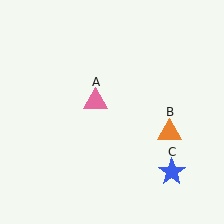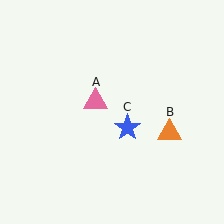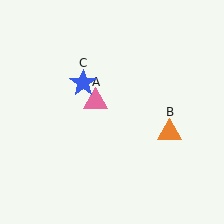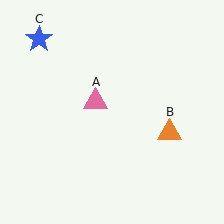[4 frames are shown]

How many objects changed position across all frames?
1 object changed position: blue star (object C).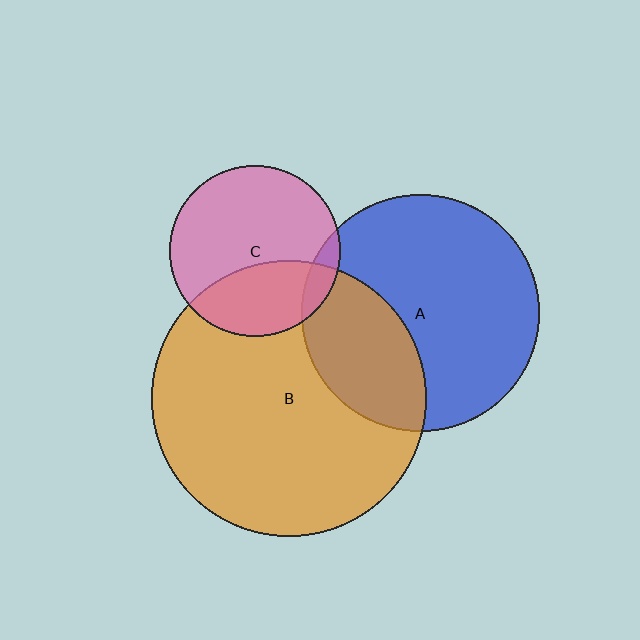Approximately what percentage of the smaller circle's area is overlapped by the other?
Approximately 30%.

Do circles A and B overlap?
Yes.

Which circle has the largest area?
Circle B (orange).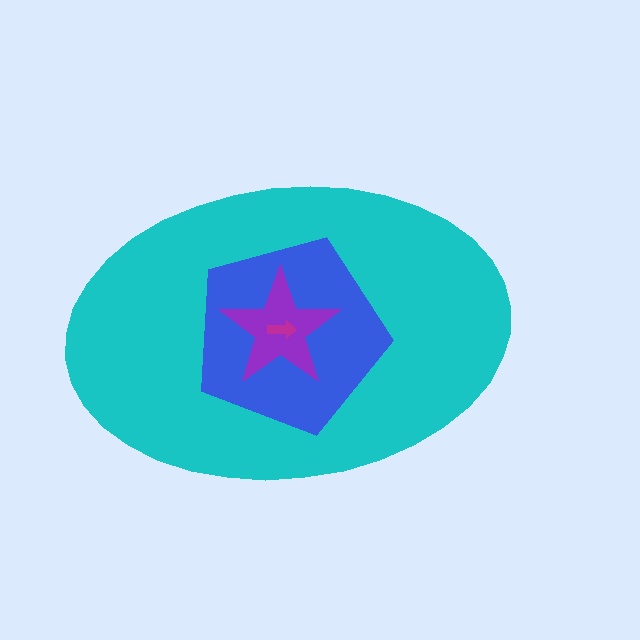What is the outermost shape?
The cyan ellipse.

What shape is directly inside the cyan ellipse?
The blue pentagon.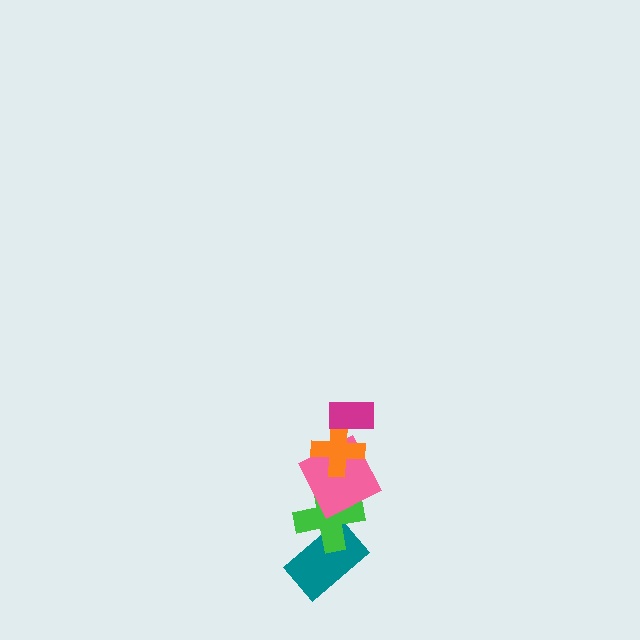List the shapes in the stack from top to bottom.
From top to bottom: the magenta rectangle, the orange cross, the pink square, the green cross, the teal rectangle.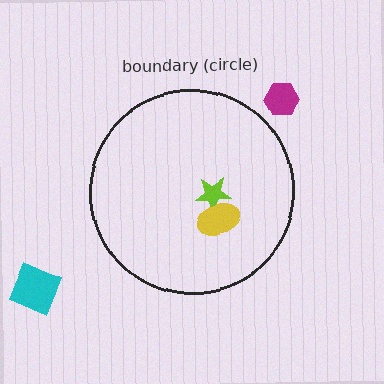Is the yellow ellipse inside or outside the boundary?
Inside.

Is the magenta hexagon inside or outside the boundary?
Outside.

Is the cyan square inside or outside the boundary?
Outside.